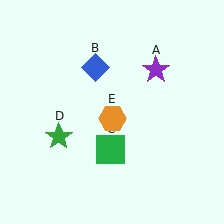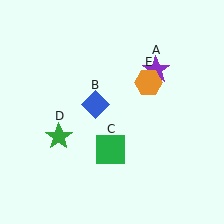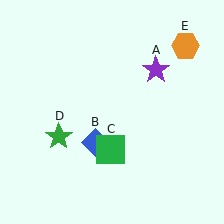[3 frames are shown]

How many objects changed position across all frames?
2 objects changed position: blue diamond (object B), orange hexagon (object E).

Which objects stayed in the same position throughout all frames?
Purple star (object A) and green square (object C) and green star (object D) remained stationary.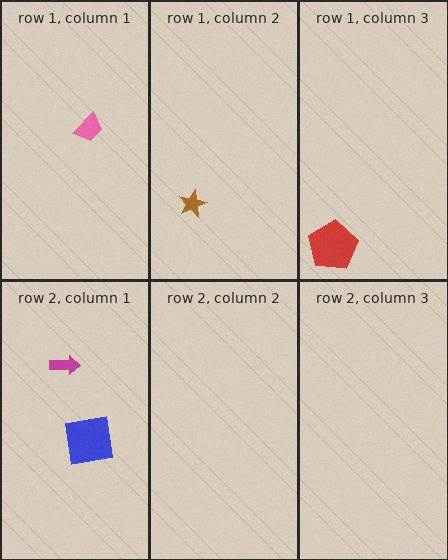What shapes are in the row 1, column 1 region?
The pink trapezoid.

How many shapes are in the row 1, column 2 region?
1.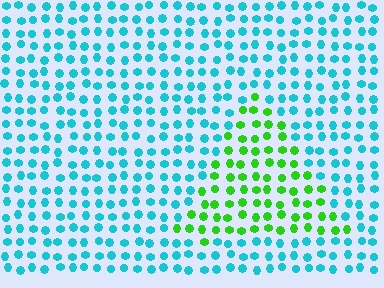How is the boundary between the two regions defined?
The boundary is defined purely by a slight shift in hue (about 68 degrees). Spacing, size, and orientation are identical on both sides.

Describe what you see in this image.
The image is filled with small cyan elements in a uniform arrangement. A triangle-shaped region is visible where the elements are tinted to a slightly different hue, forming a subtle color boundary.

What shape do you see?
I see a triangle.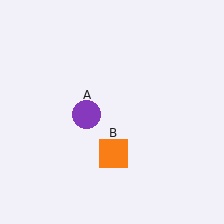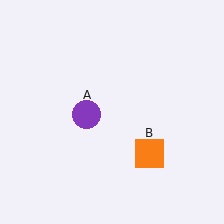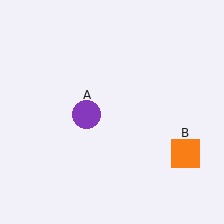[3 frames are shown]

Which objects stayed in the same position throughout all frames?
Purple circle (object A) remained stationary.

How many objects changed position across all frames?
1 object changed position: orange square (object B).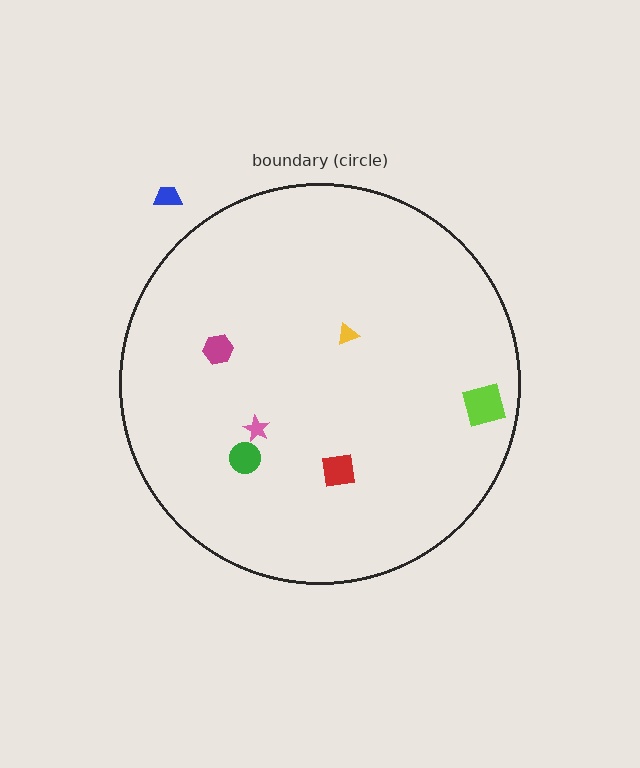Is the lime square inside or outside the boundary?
Inside.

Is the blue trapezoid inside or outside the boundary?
Outside.